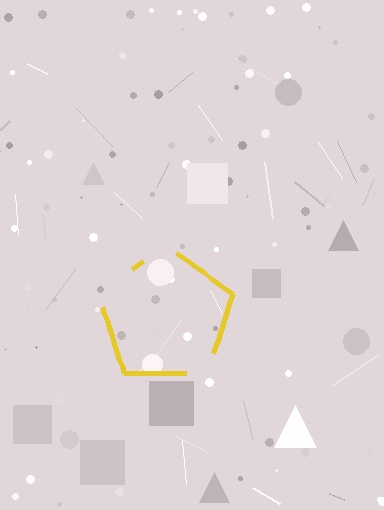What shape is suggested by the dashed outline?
The dashed outline suggests a pentagon.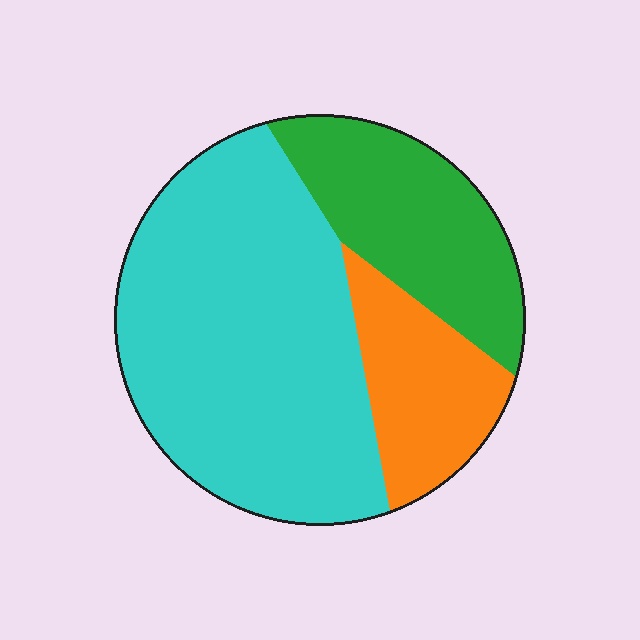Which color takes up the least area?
Orange, at roughly 20%.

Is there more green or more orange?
Green.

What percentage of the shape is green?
Green covers around 25% of the shape.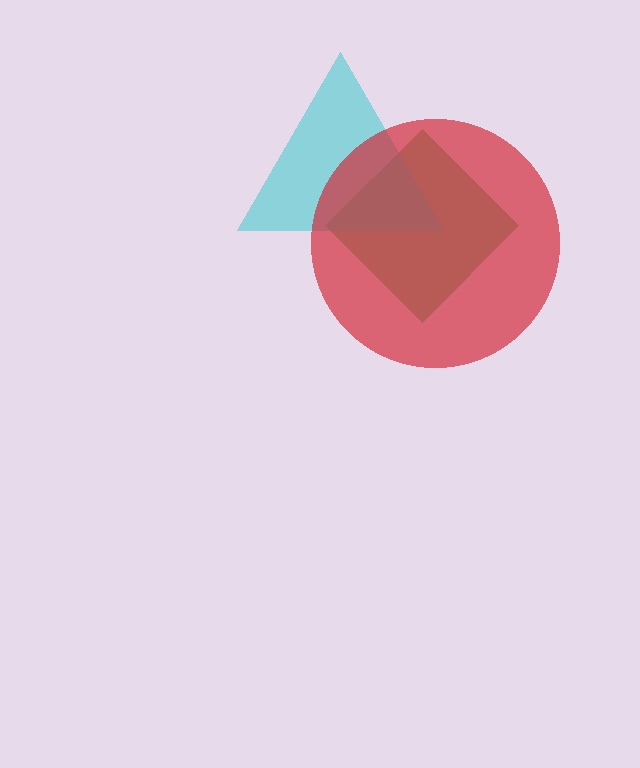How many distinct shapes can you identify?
There are 3 distinct shapes: a green diamond, a cyan triangle, a red circle.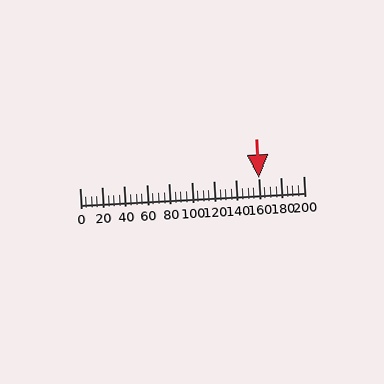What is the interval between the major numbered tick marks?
The major tick marks are spaced 20 units apart.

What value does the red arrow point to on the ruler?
The red arrow points to approximately 160.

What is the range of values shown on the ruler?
The ruler shows values from 0 to 200.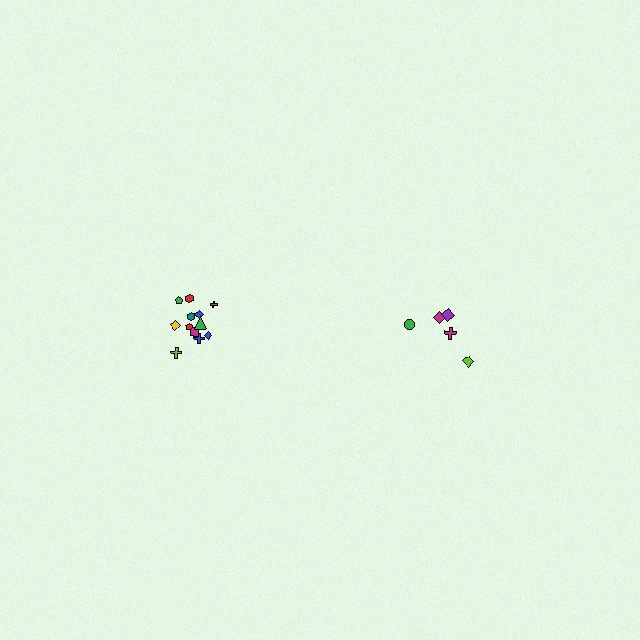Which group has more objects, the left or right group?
The left group.